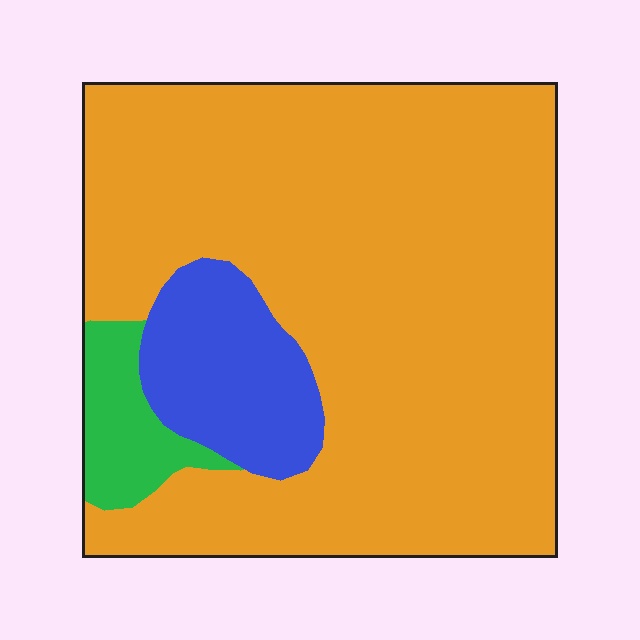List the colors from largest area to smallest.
From largest to smallest: orange, blue, green.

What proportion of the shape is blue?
Blue takes up about one eighth (1/8) of the shape.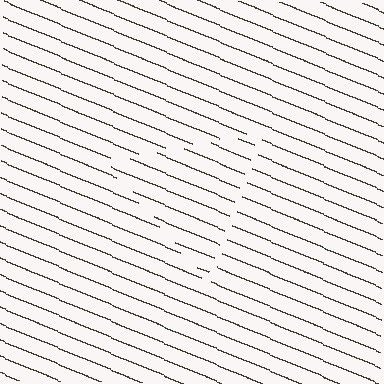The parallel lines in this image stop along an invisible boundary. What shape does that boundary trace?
An illusory triangle. The interior of the shape contains the same grating, shifted by half a period — the contour is defined by the phase discontinuity where line-ends from the inner and outer gratings abut.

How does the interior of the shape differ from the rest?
The interior of the shape contains the same grating, shifted by half a period — the contour is defined by the phase discontinuity where line-ends from the inner and outer gratings abut.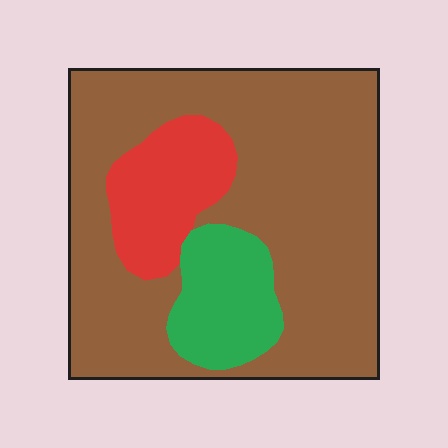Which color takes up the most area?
Brown, at roughly 70%.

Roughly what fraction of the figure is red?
Red takes up about one sixth (1/6) of the figure.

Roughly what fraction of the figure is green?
Green takes up less than a sixth of the figure.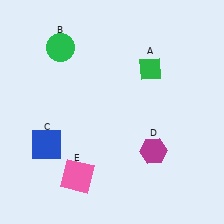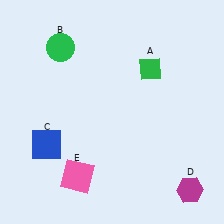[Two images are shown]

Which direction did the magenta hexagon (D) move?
The magenta hexagon (D) moved down.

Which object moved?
The magenta hexagon (D) moved down.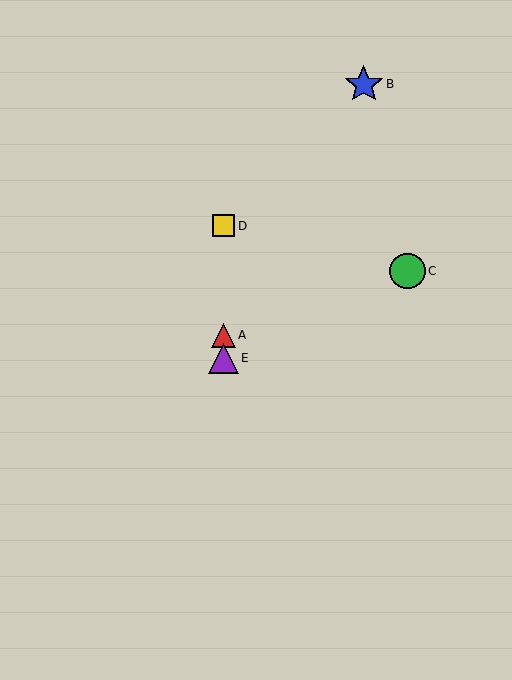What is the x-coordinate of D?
Object D is at x≈223.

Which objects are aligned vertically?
Objects A, D, E are aligned vertically.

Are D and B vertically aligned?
No, D is at x≈223 and B is at x≈364.